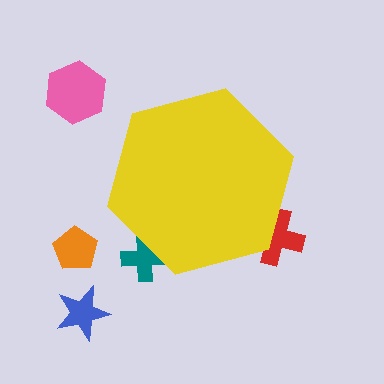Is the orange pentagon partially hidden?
No, the orange pentagon is fully visible.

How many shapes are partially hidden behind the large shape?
2 shapes are partially hidden.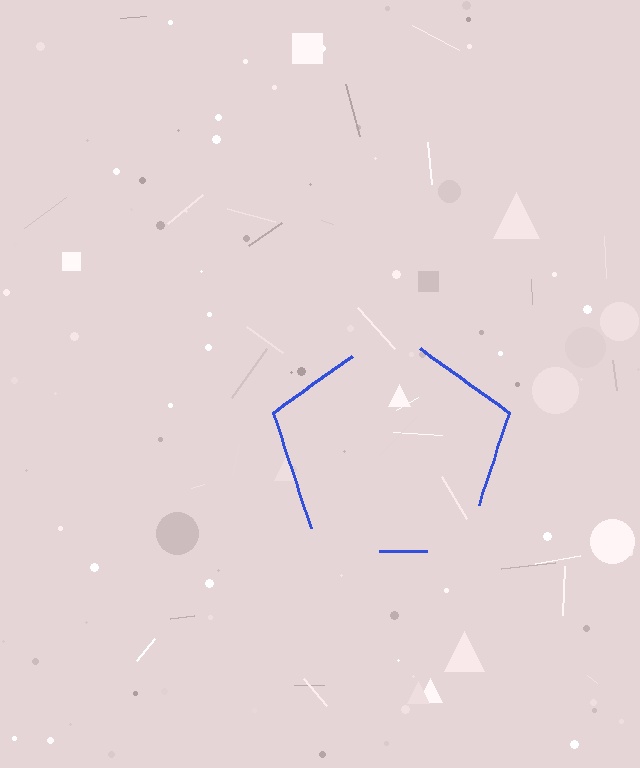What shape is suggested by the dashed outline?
The dashed outline suggests a pentagon.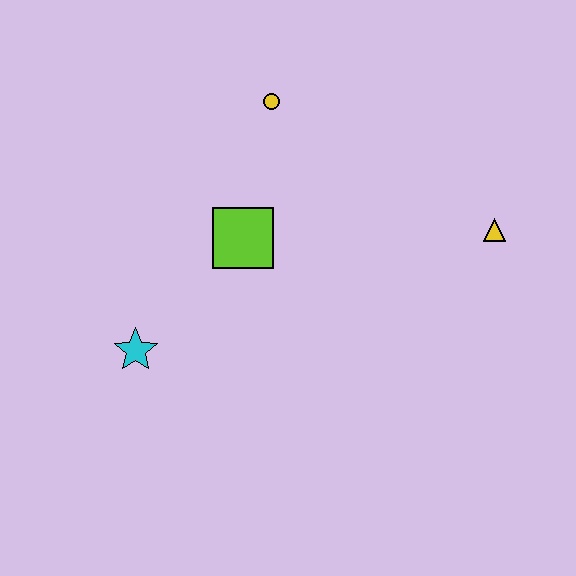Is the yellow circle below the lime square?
No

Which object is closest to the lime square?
The yellow circle is closest to the lime square.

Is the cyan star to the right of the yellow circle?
No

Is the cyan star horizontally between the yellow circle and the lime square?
No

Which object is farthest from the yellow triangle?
The cyan star is farthest from the yellow triangle.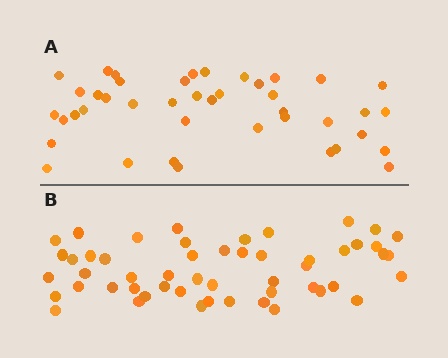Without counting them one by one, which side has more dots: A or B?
Region B (the bottom region) has more dots.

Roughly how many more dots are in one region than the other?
Region B has roughly 10 or so more dots than region A.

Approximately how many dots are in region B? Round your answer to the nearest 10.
About 50 dots. (The exact count is 52, which rounds to 50.)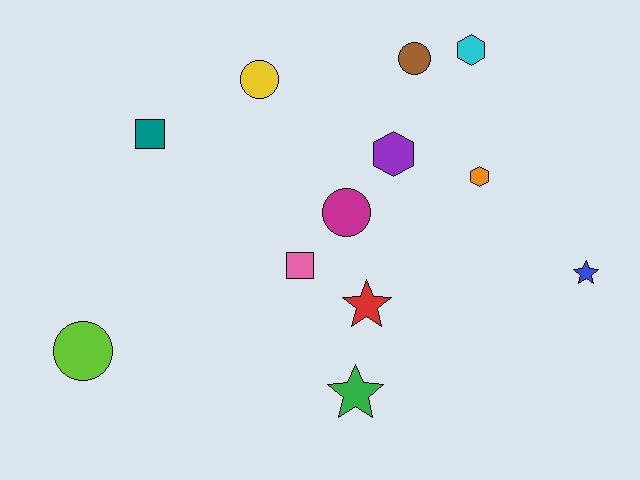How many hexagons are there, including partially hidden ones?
There are 3 hexagons.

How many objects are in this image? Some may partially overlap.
There are 12 objects.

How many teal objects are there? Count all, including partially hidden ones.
There is 1 teal object.